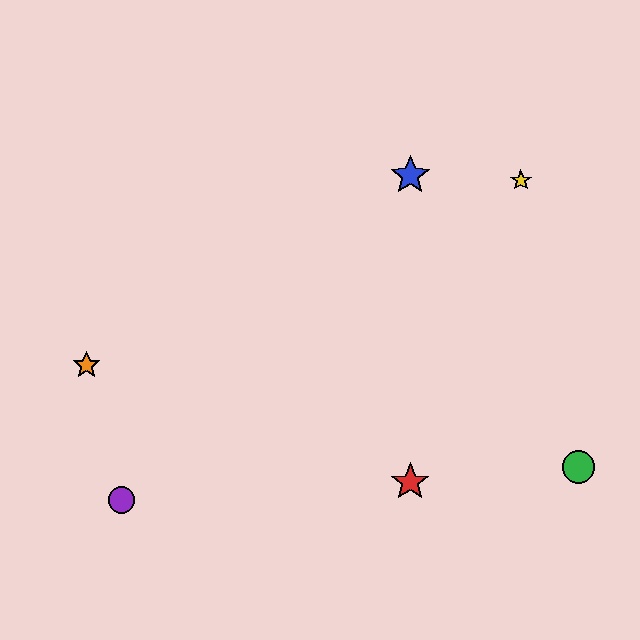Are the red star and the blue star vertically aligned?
Yes, both are at x≈410.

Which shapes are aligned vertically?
The red star, the blue star are aligned vertically.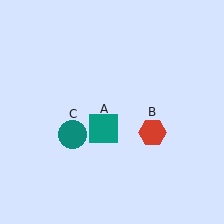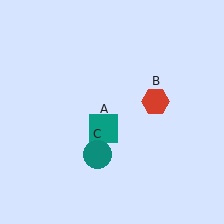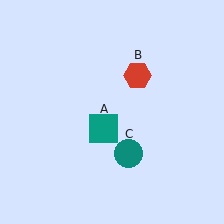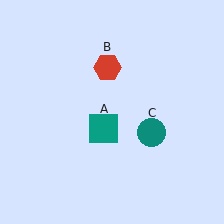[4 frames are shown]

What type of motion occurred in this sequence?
The red hexagon (object B), teal circle (object C) rotated counterclockwise around the center of the scene.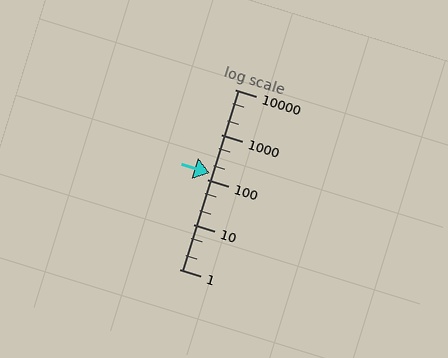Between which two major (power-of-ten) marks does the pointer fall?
The pointer is between 100 and 1000.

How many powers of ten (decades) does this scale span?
The scale spans 4 decades, from 1 to 10000.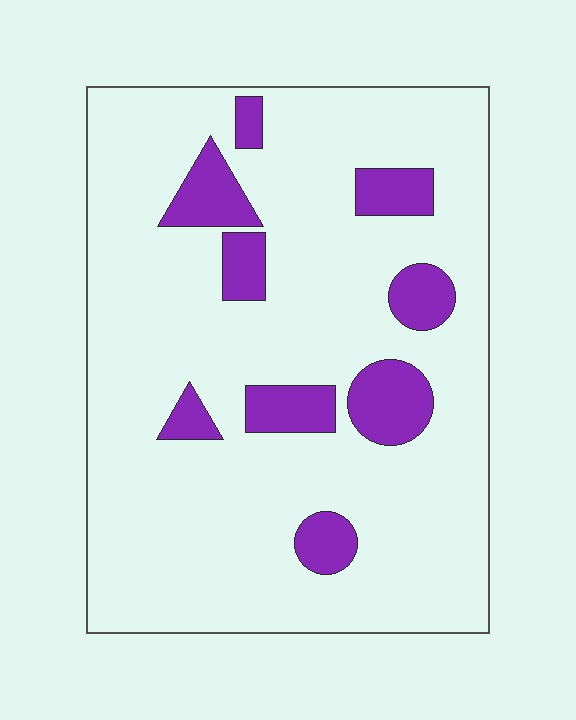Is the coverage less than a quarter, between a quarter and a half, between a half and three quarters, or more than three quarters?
Less than a quarter.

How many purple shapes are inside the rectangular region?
9.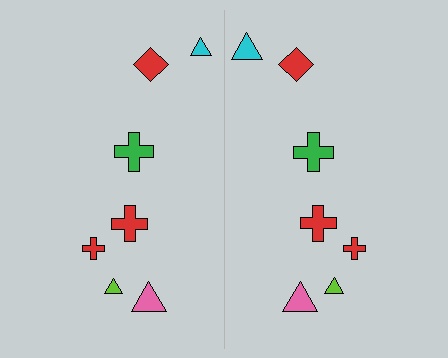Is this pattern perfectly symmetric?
No, the pattern is not perfectly symmetric. The cyan triangle on the right side has a different size than its mirror counterpart.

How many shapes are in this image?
There are 14 shapes in this image.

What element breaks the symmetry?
The cyan triangle on the right side has a different size than its mirror counterpart.